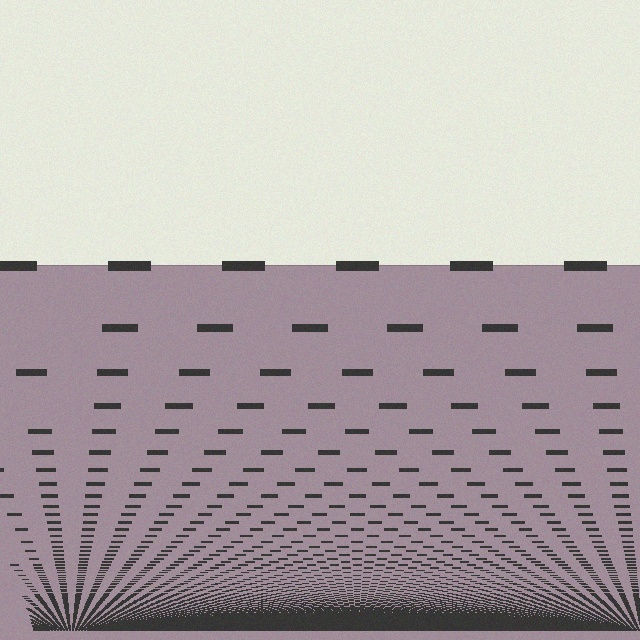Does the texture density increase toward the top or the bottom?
Density increases toward the bottom.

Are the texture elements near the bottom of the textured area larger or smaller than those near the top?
Smaller. The gradient is inverted — elements near the bottom are smaller and denser.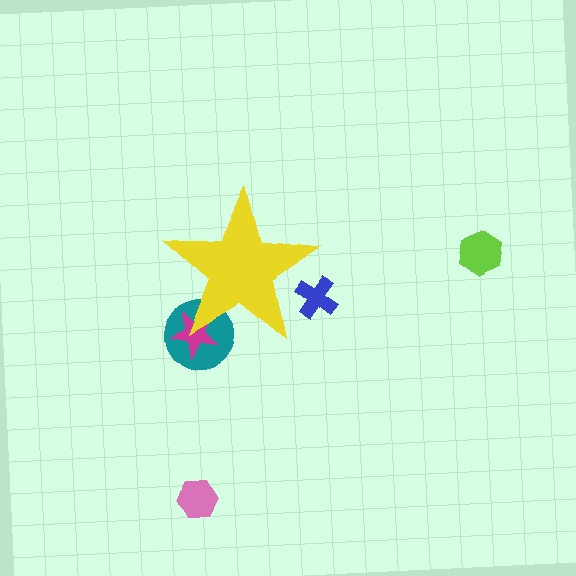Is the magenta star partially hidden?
Yes, the magenta star is partially hidden behind the yellow star.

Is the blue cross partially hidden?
Yes, the blue cross is partially hidden behind the yellow star.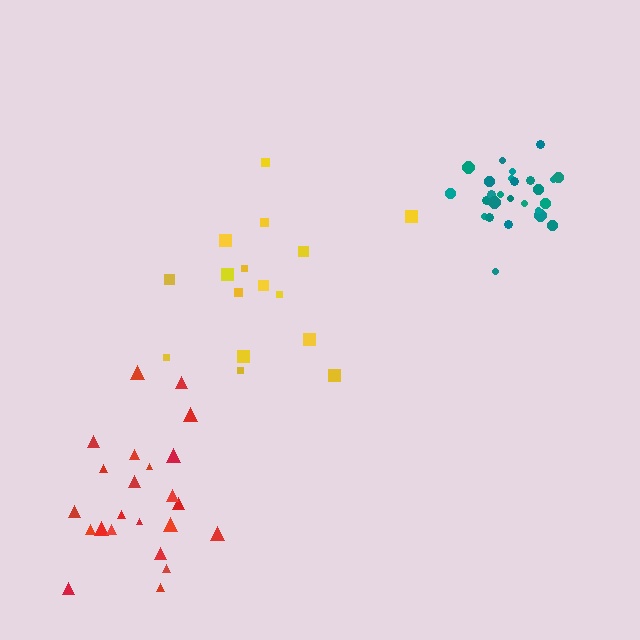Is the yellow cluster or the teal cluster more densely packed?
Teal.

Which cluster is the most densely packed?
Teal.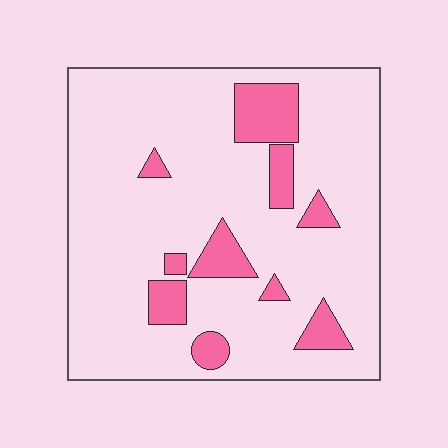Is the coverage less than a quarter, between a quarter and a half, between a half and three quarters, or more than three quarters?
Less than a quarter.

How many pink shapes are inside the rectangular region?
10.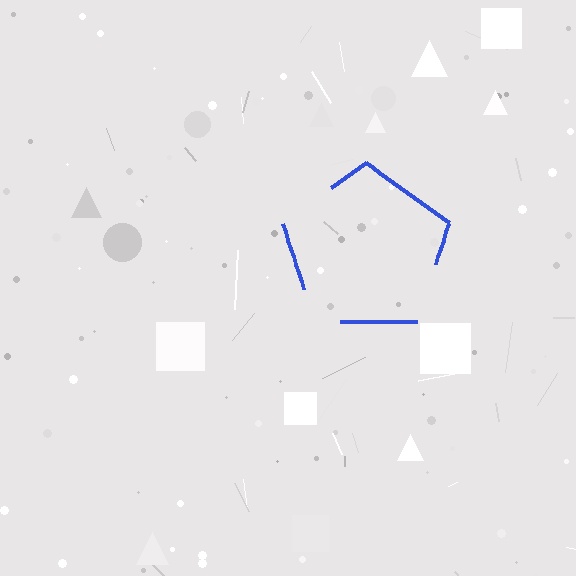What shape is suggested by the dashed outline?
The dashed outline suggests a pentagon.